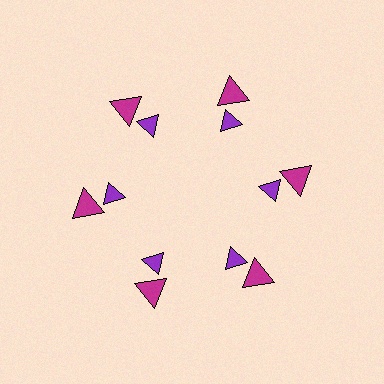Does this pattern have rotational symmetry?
Yes, this pattern has 6-fold rotational symmetry. It looks the same after rotating 60 degrees around the center.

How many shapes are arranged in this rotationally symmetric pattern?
There are 12 shapes, arranged in 6 groups of 2.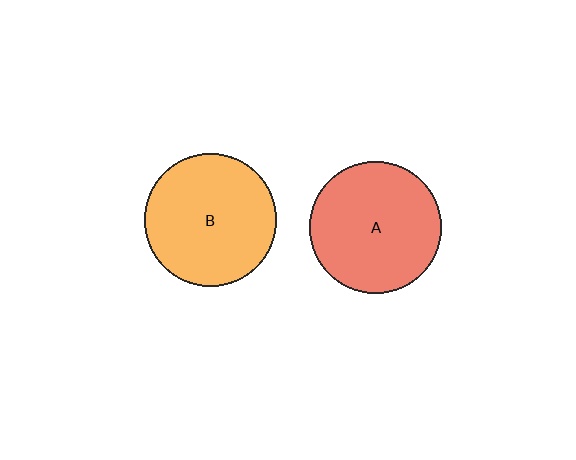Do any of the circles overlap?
No, none of the circles overlap.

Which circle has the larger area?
Circle B (orange).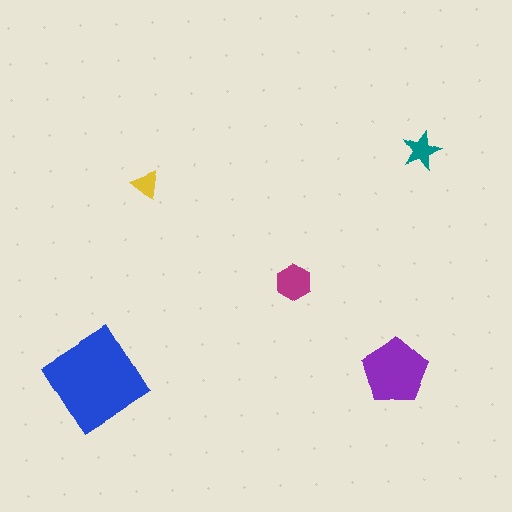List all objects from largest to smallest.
The blue diamond, the purple pentagon, the magenta hexagon, the teal star, the yellow triangle.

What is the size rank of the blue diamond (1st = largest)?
1st.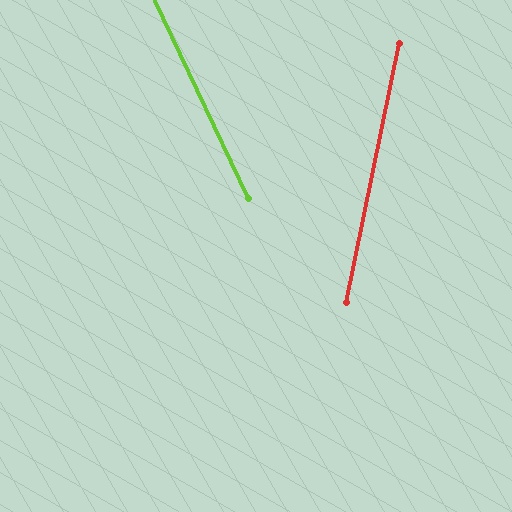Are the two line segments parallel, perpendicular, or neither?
Neither parallel nor perpendicular — they differ by about 37°.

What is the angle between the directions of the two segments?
Approximately 37 degrees.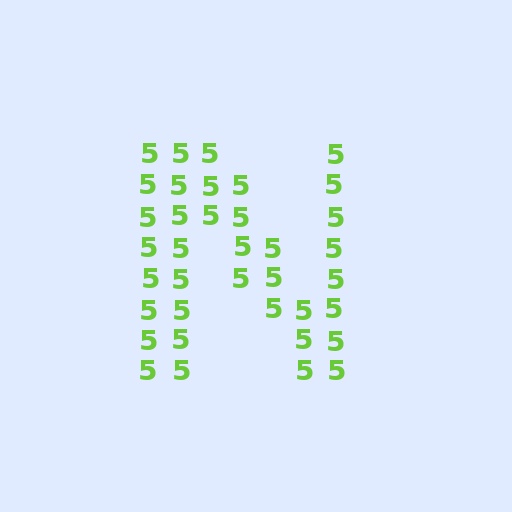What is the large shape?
The large shape is the letter N.